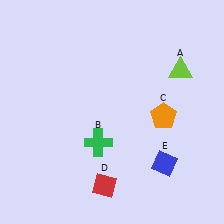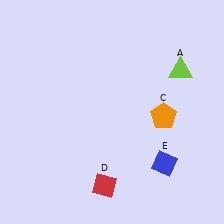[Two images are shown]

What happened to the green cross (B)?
The green cross (B) was removed in Image 2. It was in the bottom-left area of Image 1.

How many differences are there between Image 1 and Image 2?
There is 1 difference between the two images.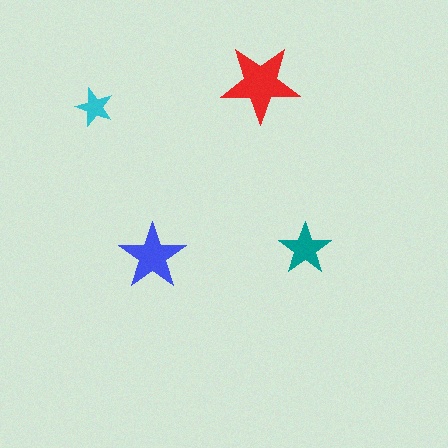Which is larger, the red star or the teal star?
The red one.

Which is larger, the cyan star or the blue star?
The blue one.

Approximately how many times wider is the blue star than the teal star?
About 1.5 times wider.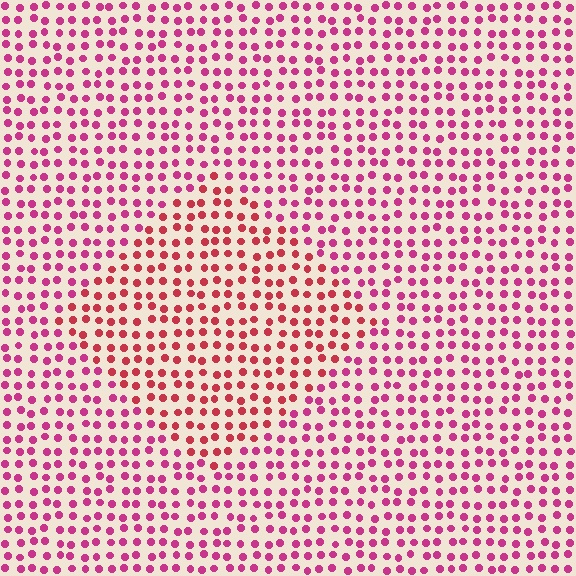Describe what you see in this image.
The image is filled with small magenta elements in a uniform arrangement. A diamond-shaped region is visible where the elements are tinted to a slightly different hue, forming a subtle color boundary.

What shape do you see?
I see a diamond.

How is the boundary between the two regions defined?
The boundary is defined purely by a slight shift in hue (about 28 degrees). Spacing, size, and orientation are identical on both sides.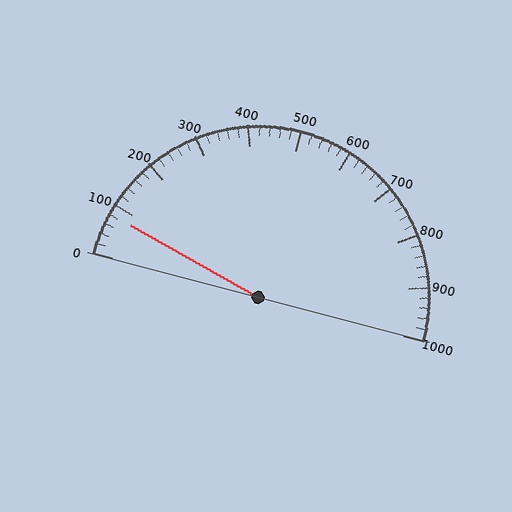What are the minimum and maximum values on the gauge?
The gauge ranges from 0 to 1000.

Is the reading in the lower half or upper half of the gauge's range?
The reading is in the lower half of the range (0 to 1000).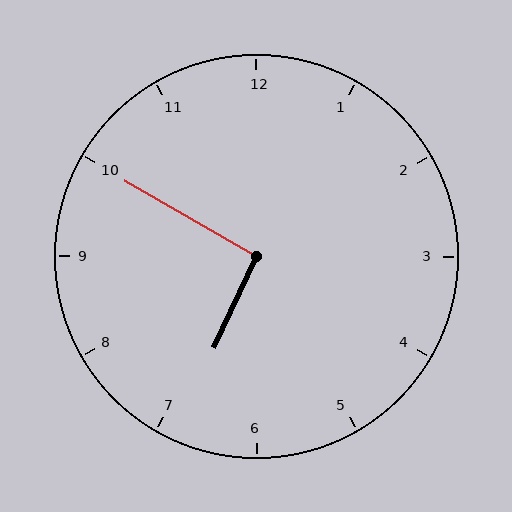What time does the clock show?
6:50.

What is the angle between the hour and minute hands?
Approximately 95 degrees.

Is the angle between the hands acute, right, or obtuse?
It is right.